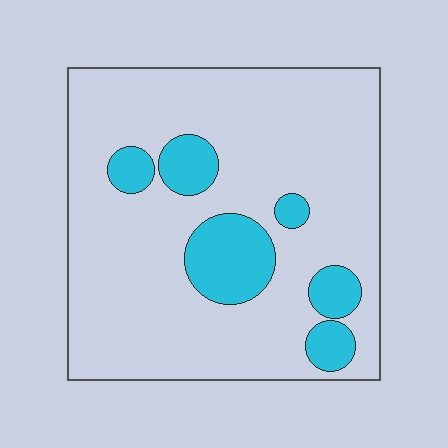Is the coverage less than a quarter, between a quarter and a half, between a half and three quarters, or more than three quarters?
Less than a quarter.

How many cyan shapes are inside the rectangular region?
6.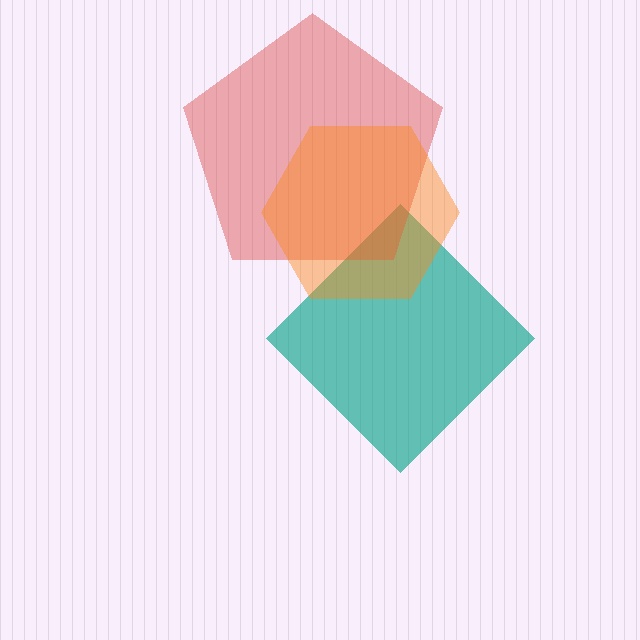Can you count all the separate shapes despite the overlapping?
Yes, there are 3 separate shapes.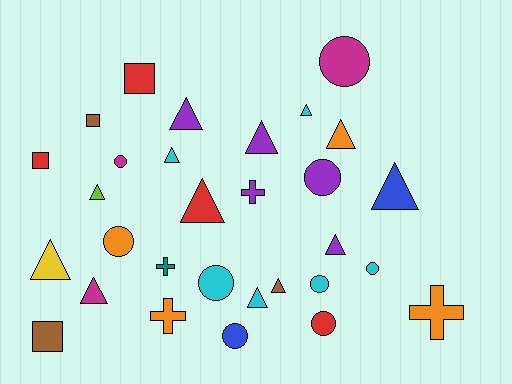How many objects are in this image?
There are 30 objects.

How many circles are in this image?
There are 9 circles.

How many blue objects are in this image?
There are 2 blue objects.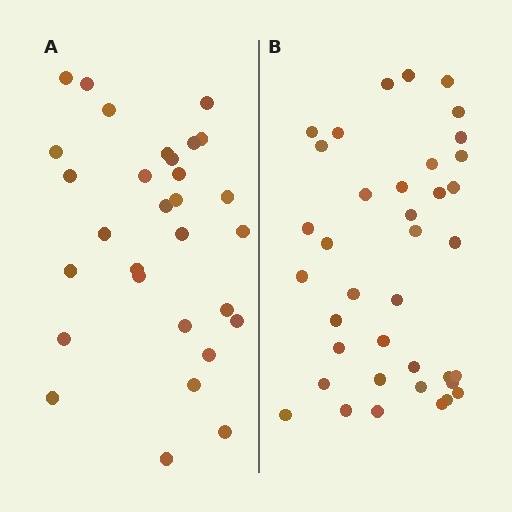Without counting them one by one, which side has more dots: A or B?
Region B (the right region) has more dots.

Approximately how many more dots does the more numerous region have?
Region B has roughly 8 or so more dots than region A.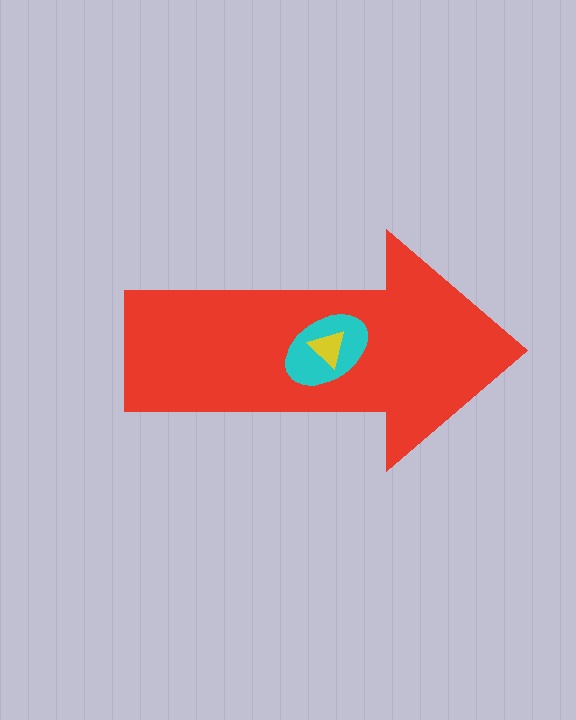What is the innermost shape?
The yellow triangle.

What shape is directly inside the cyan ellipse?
The yellow triangle.